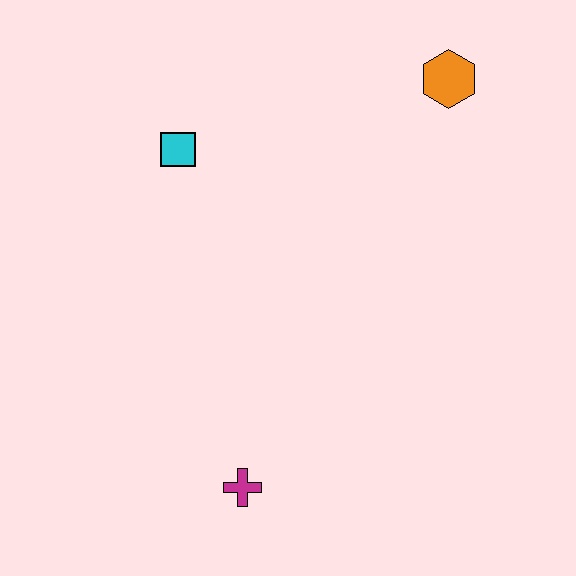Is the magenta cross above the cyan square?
No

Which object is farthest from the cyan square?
The magenta cross is farthest from the cyan square.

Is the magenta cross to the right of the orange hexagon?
No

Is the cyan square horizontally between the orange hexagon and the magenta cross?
No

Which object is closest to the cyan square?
The orange hexagon is closest to the cyan square.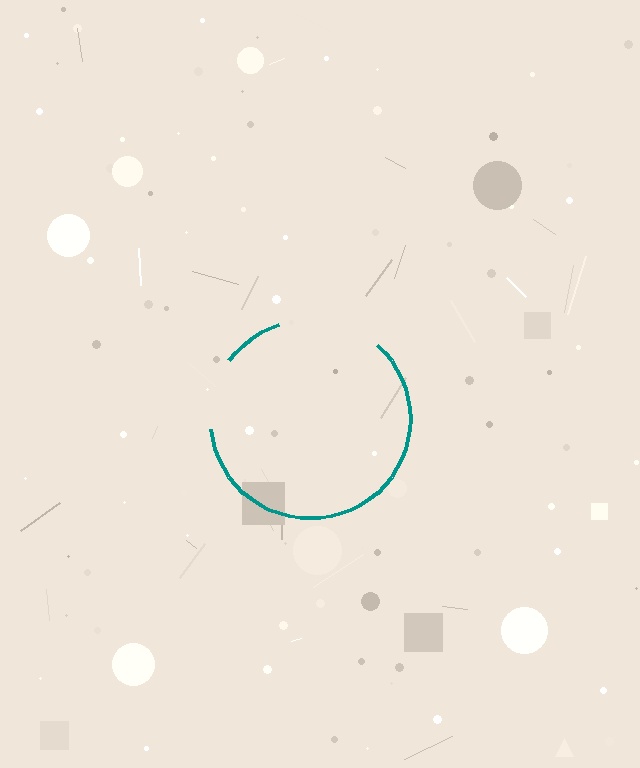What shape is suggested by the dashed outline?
The dashed outline suggests a circle.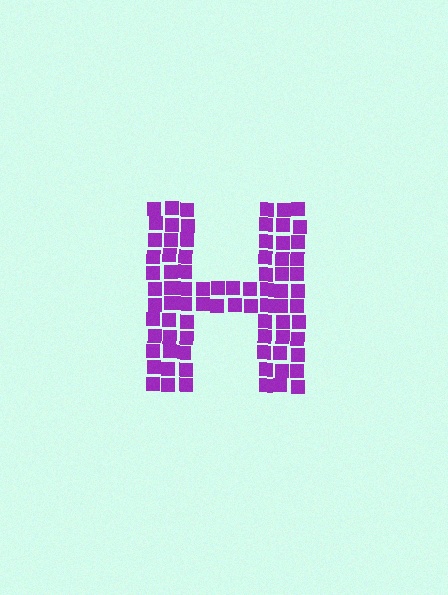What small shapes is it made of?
It is made of small squares.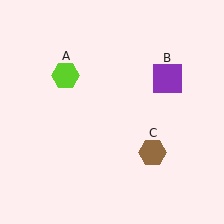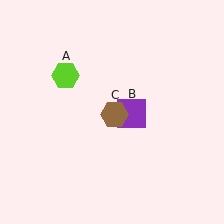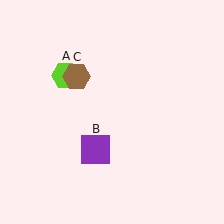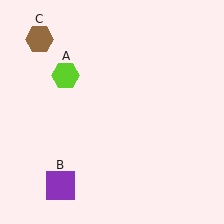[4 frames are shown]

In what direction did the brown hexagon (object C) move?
The brown hexagon (object C) moved up and to the left.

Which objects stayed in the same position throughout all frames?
Lime hexagon (object A) remained stationary.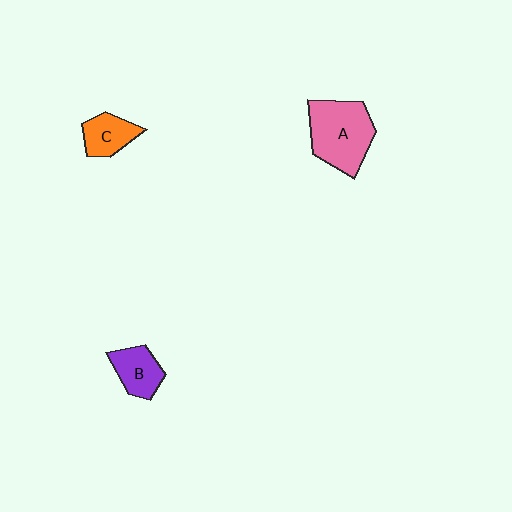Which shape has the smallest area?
Shape C (orange).